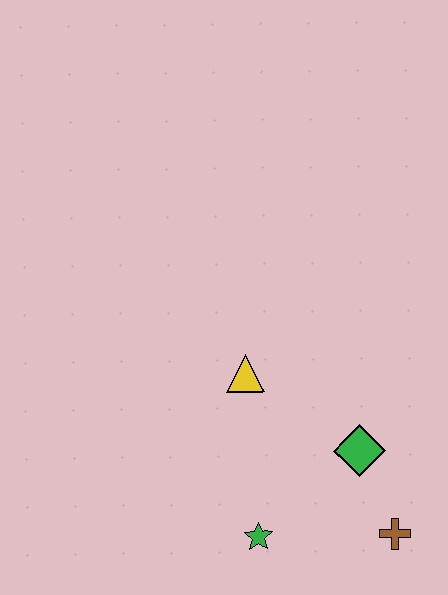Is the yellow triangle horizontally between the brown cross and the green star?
No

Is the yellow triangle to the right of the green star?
No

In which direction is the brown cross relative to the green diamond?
The brown cross is below the green diamond.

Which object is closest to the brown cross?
The green diamond is closest to the brown cross.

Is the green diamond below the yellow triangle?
Yes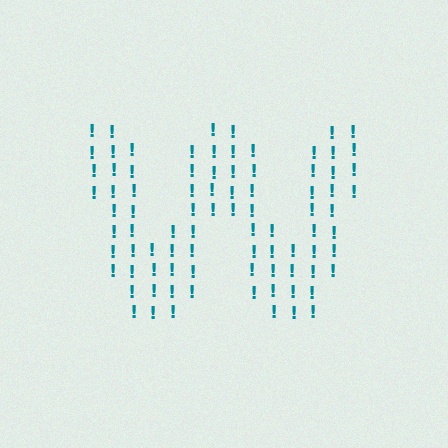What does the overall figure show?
The overall figure shows the letter W.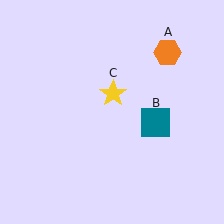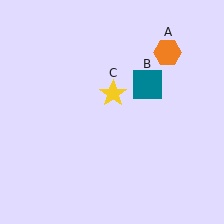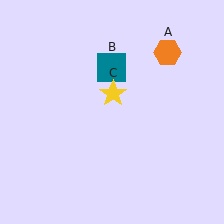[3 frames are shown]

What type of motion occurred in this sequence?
The teal square (object B) rotated counterclockwise around the center of the scene.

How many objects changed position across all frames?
1 object changed position: teal square (object B).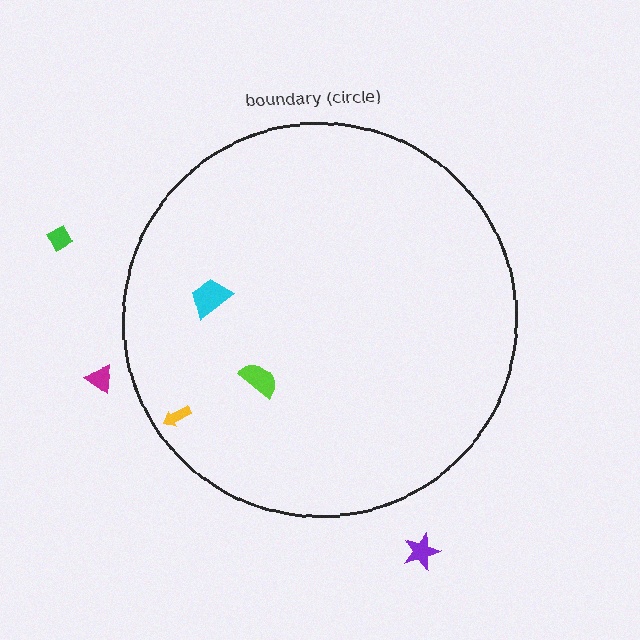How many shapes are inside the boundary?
3 inside, 3 outside.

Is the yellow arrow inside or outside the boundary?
Inside.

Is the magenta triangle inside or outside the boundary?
Outside.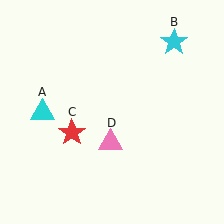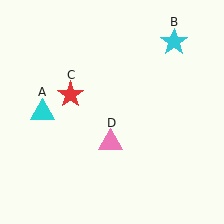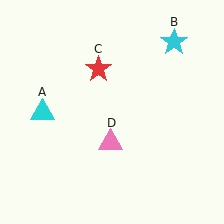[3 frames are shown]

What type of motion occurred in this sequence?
The red star (object C) rotated clockwise around the center of the scene.